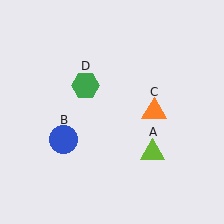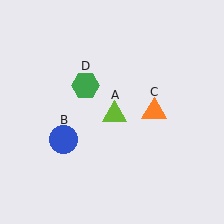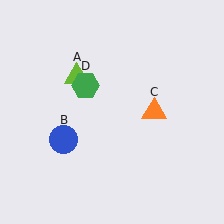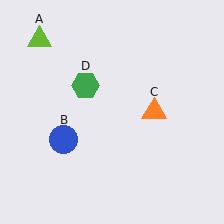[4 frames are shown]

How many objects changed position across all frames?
1 object changed position: lime triangle (object A).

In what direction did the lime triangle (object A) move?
The lime triangle (object A) moved up and to the left.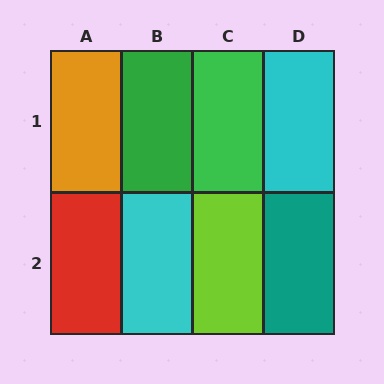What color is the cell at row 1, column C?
Green.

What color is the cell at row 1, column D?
Cyan.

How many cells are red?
1 cell is red.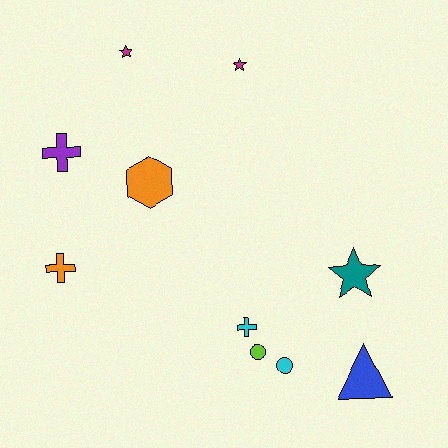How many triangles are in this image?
There is 1 triangle.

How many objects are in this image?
There are 10 objects.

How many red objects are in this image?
There are no red objects.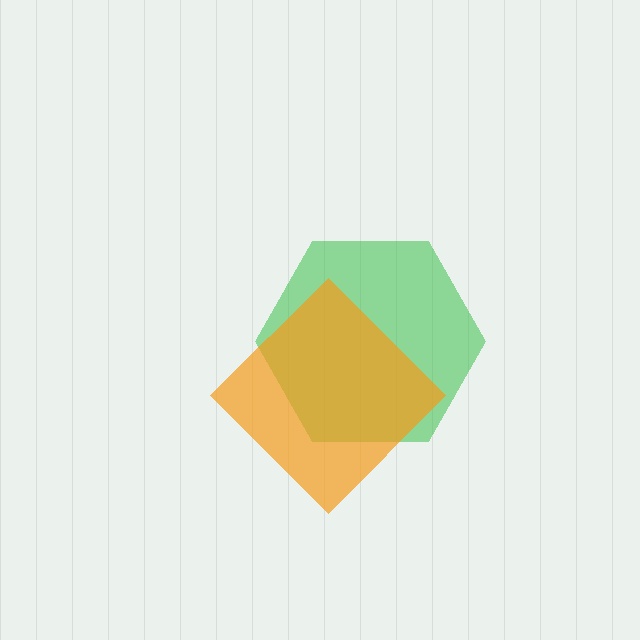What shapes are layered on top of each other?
The layered shapes are: a green hexagon, an orange diamond.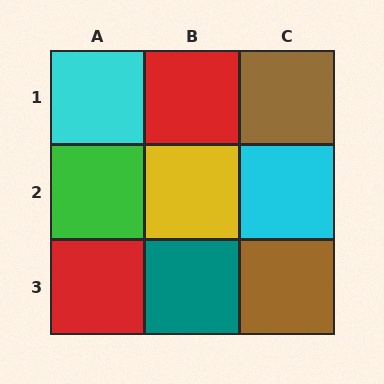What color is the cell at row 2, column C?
Cyan.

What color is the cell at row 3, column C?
Brown.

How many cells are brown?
2 cells are brown.